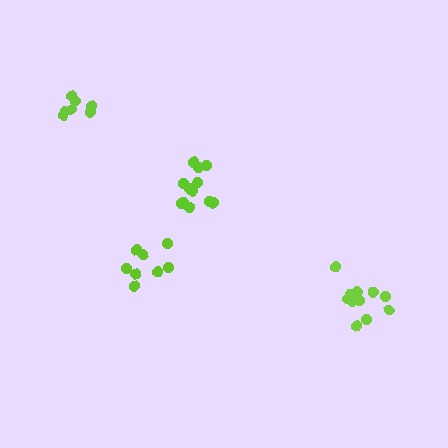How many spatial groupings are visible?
There are 4 spatial groupings.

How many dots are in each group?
Group 1: 8 dots, Group 2: 7 dots, Group 3: 12 dots, Group 4: 11 dots (38 total).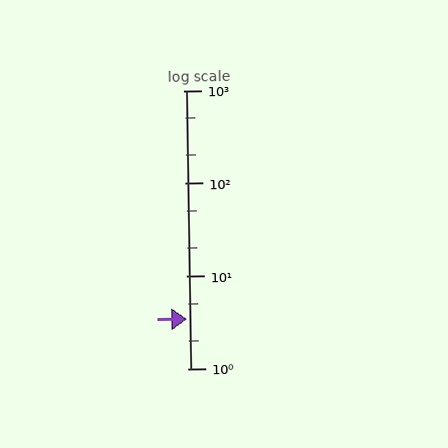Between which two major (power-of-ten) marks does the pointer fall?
The pointer is between 1 and 10.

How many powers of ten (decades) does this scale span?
The scale spans 3 decades, from 1 to 1000.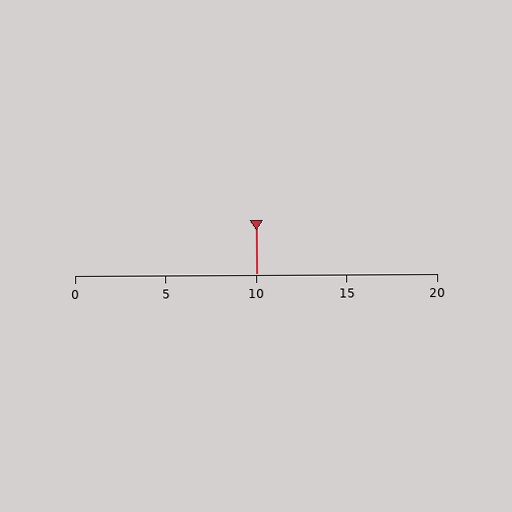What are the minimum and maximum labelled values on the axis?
The axis runs from 0 to 20.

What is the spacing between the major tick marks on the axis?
The major ticks are spaced 5 apart.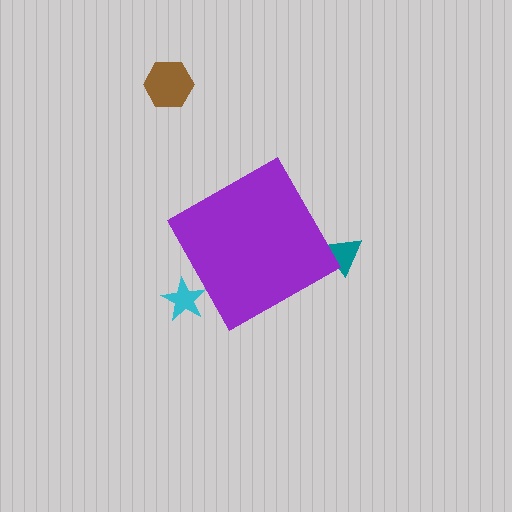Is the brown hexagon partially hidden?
No, the brown hexagon is fully visible.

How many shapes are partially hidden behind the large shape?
2 shapes are partially hidden.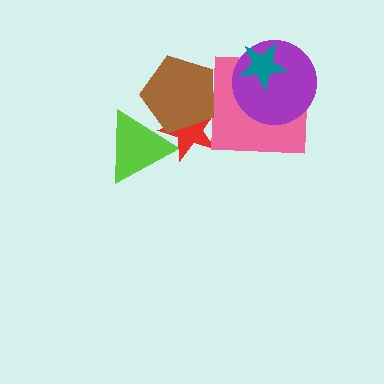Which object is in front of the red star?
The brown pentagon is in front of the red star.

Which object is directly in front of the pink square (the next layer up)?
The purple circle is directly in front of the pink square.